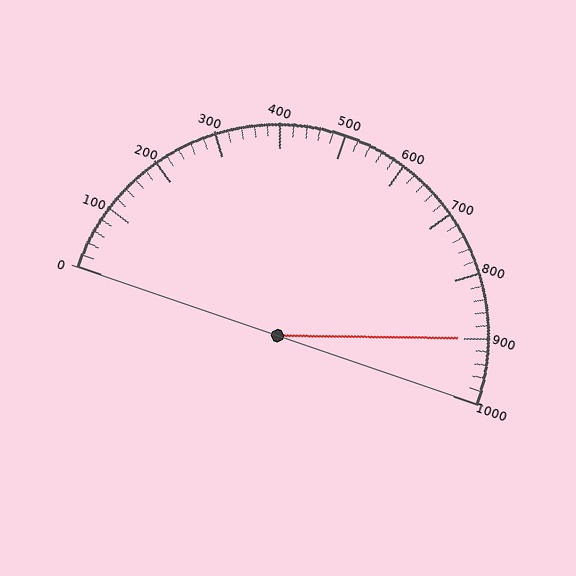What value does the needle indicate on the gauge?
The needle indicates approximately 900.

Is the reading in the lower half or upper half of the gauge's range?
The reading is in the upper half of the range (0 to 1000).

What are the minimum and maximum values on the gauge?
The gauge ranges from 0 to 1000.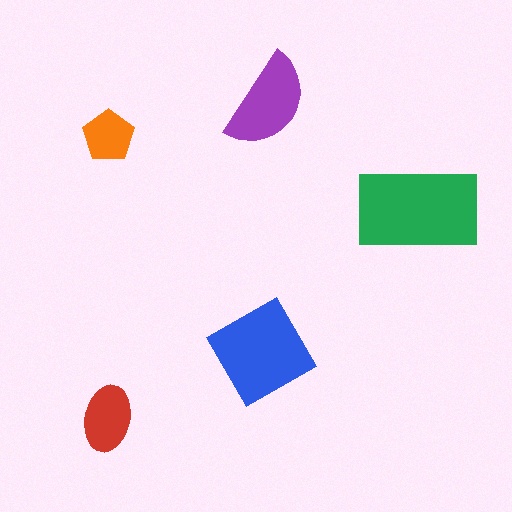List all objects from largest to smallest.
The green rectangle, the blue diamond, the purple semicircle, the red ellipse, the orange pentagon.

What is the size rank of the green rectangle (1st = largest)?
1st.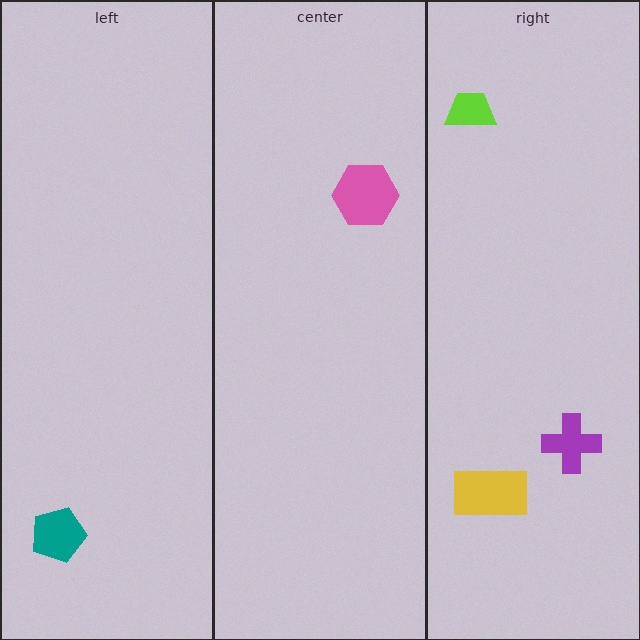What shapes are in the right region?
The purple cross, the yellow rectangle, the lime trapezoid.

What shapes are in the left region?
The teal pentagon.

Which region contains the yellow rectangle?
The right region.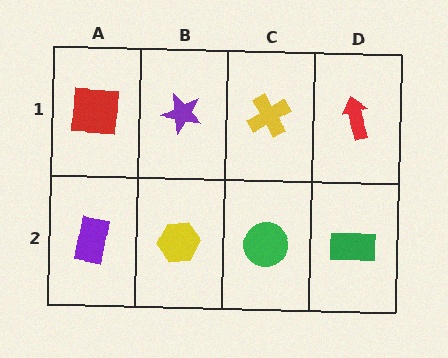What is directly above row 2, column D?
A red arrow.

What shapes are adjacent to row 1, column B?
A yellow hexagon (row 2, column B), a red square (row 1, column A), a yellow cross (row 1, column C).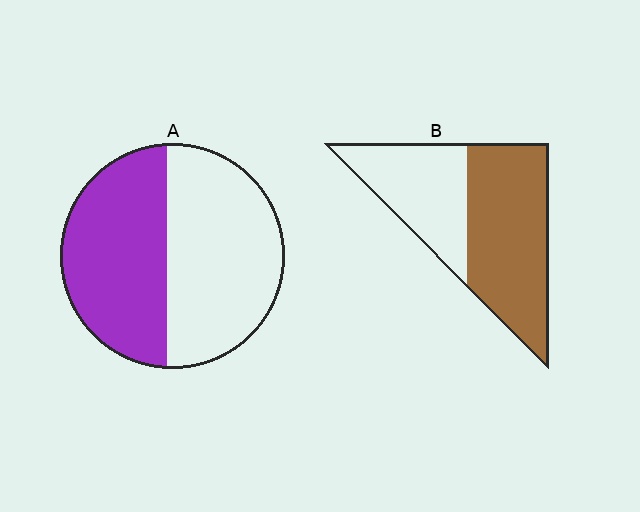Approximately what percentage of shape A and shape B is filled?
A is approximately 45% and B is approximately 60%.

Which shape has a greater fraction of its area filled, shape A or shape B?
Shape B.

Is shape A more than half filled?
Roughly half.